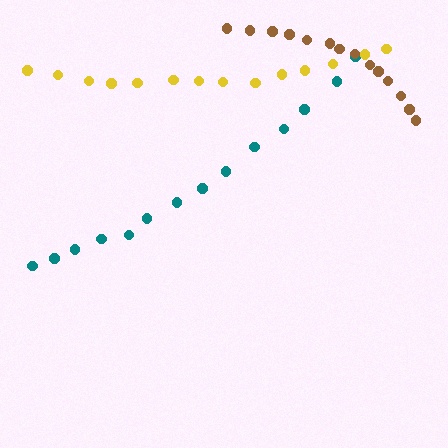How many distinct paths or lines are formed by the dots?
There are 3 distinct paths.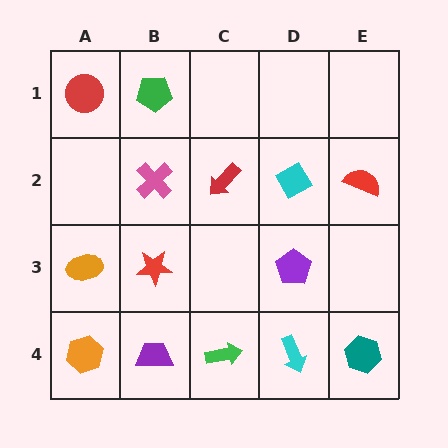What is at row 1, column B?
A green pentagon.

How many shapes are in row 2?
4 shapes.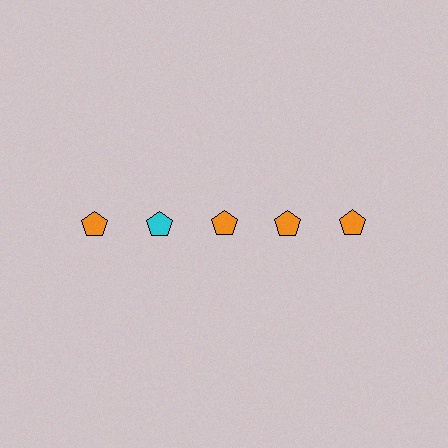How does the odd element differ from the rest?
It has a different color: cyan instead of orange.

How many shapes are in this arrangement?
There are 5 shapes arranged in a grid pattern.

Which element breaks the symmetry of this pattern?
The cyan pentagon in the top row, second from left column breaks the symmetry. All other shapes are orange pentagons.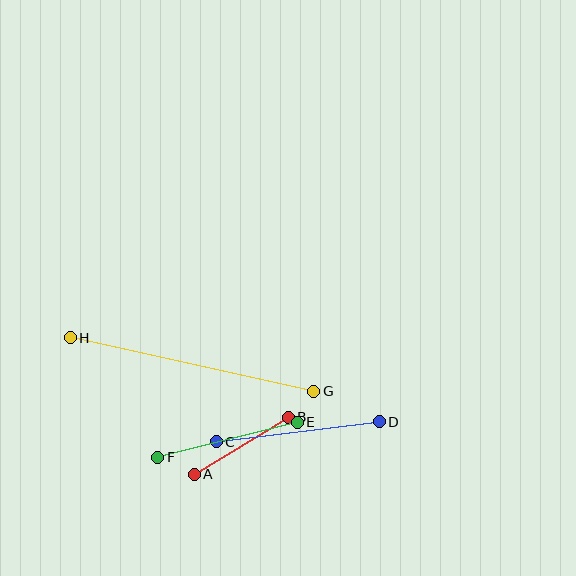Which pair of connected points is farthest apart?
Points G and H are farthest apart.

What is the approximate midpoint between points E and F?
The midpoint is at approximately (228, 440) pixels.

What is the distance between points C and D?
The distance is approximately 164 pixels.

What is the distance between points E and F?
The distance is approximately 143 pixels.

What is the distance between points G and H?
The distance is approximately 249 pixels.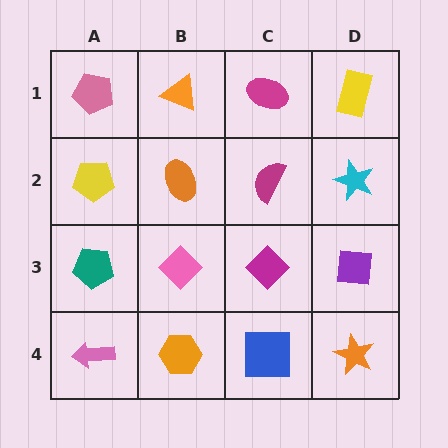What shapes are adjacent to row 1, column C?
A magenta semicircle (row 2, column C), an orange triangle (row 1, column B), a yellow rectangle (row 1, column D).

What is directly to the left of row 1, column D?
A magenta ellipse.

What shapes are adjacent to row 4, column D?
A purple square (row 3, column D), a blue square (row 4, column C).